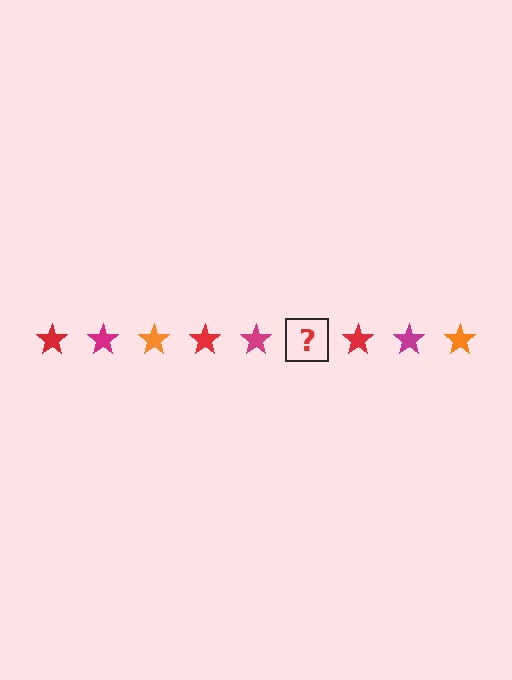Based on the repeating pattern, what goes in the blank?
The blank should be an orange star.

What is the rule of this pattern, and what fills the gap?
The rule is that the pattern cycles through red, magenta, orange stars. The gap should be filled with an orange star.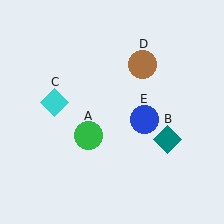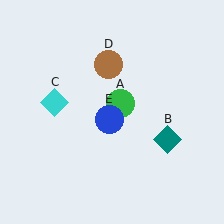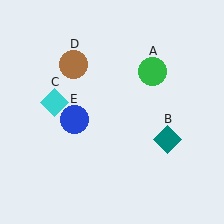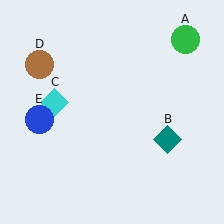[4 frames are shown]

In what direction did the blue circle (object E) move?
The blue circle (object E) moved left.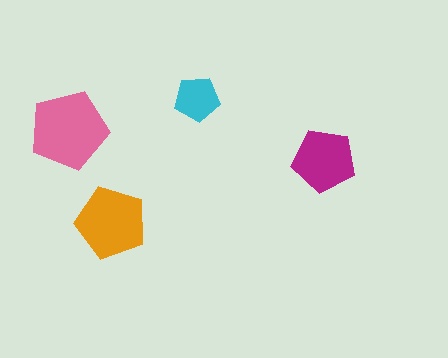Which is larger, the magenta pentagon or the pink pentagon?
The pink one.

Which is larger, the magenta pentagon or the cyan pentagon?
The magenta one.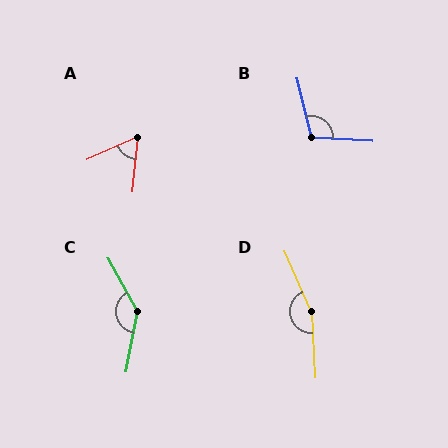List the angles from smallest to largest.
A (60°), B (107°), C (141°), D (159°).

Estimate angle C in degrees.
Approximately 141 degrees.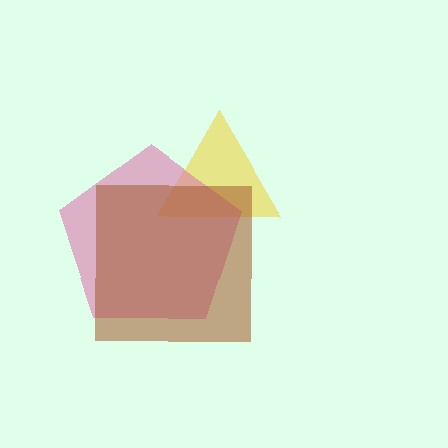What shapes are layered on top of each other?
The layered shapes are: a yellow triangle, a pink pentagon, a brown square.